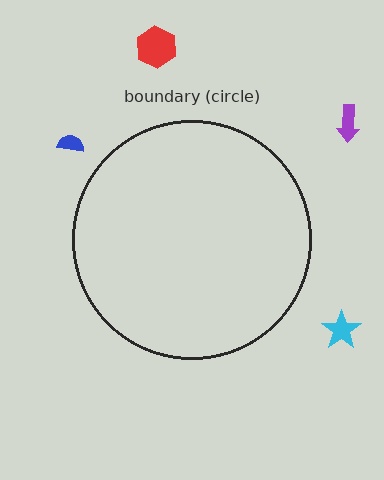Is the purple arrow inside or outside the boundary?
Outside.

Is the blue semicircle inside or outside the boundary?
Outside.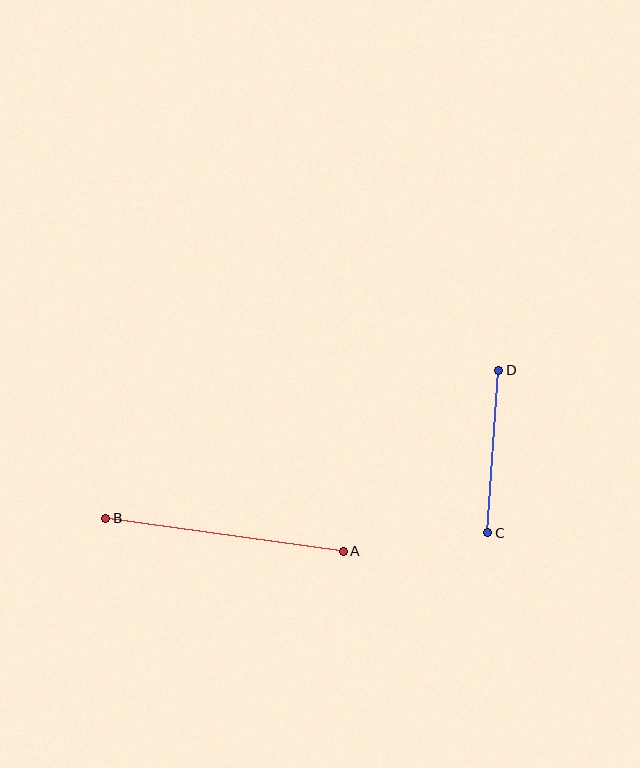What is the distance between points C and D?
The distance is approximately 163 pixels.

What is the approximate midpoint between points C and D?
The midpoint is at approximately (493, 452) pixels.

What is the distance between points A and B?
The distance is approximately 240 pixels.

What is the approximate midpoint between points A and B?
The midpoint is at approximately (224, 535) pixels.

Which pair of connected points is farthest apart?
Points A and B are farthest apart.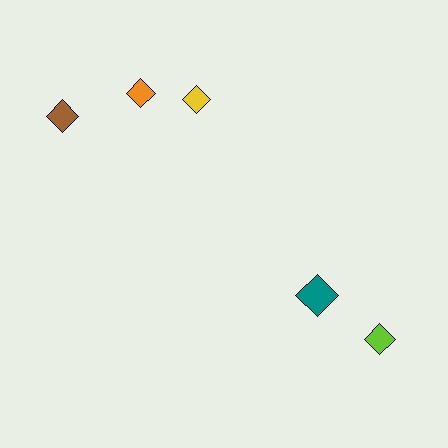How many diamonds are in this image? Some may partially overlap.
There are 5 diamonds.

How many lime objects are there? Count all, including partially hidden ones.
There is 1 lime object.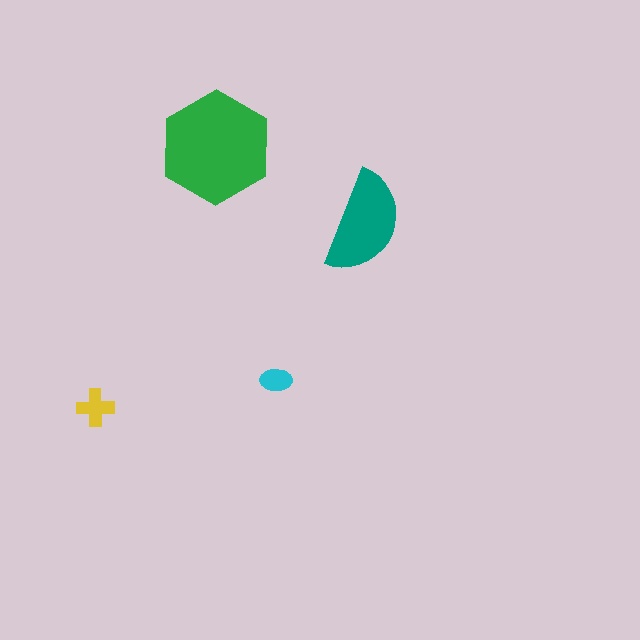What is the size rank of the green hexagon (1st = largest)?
1st.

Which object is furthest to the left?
The yellow cross is leftmost.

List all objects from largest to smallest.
The green hexagon, the teal semicircle, the yellow cross, the cyan ellipse.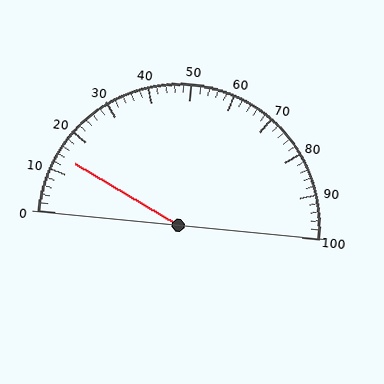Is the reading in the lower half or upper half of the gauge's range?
The reading is in the lower half of the range (0 to 100).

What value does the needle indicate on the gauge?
The needle indicates approximately 14.